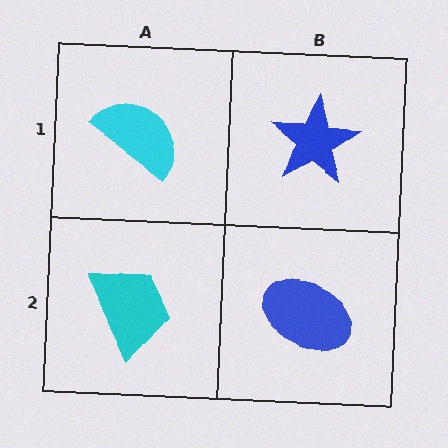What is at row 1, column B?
A blue star.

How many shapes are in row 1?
2 shapes.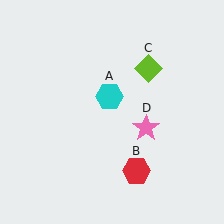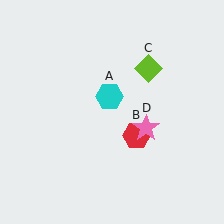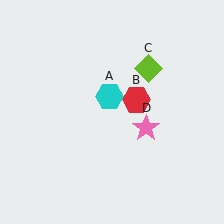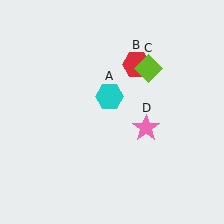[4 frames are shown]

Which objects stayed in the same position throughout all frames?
Cyan hexagon (object A) and lime diamond (object C) and pink star (object D) remained stationary.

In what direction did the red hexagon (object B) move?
The red hexagon (object B) moved up.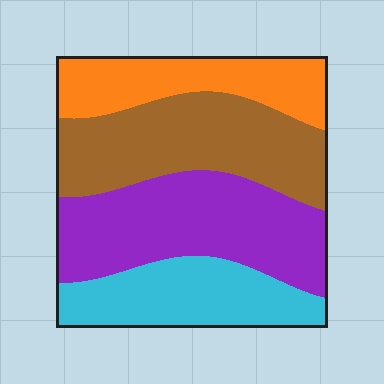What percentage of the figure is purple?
Purple takes up about one third (1/3) of the figure.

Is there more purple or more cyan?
Purple.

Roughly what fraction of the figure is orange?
Orange covers around 20% of the figure.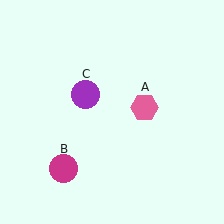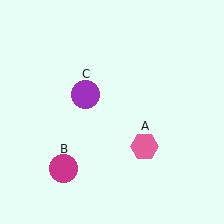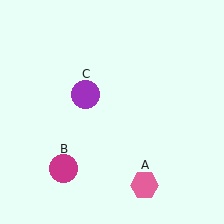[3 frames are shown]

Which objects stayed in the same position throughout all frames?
Magenta circle (object B) and purple circle (object C) remained stationary.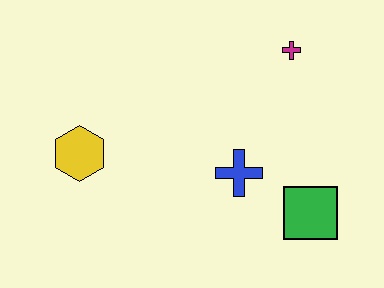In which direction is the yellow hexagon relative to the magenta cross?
The yellow hexagon is to the left of the magenta cross.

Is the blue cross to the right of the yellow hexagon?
Yes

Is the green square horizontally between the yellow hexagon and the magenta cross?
No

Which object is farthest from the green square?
The yellow hexagon is farthest from the green square.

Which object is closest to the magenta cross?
The blue cross is closest to the magenta cross.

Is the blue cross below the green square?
No